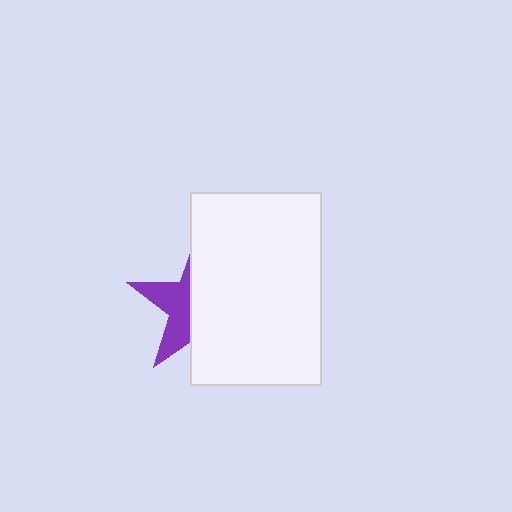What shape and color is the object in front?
The object in front is a white rectangle.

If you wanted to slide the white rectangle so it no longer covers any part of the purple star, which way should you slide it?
Slide it right — that is the most direct way to separate the two shapes.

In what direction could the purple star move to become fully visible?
The purple star could move left. That would shift it out from behind the white rectangle entirely.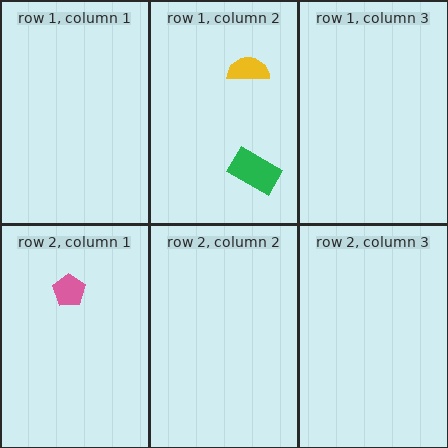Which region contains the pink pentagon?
The row 2, column 1 region.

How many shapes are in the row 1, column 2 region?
2.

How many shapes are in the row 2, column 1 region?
1.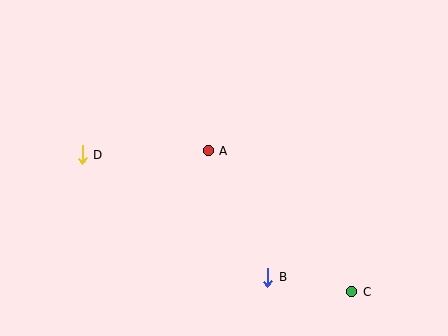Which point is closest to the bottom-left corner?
Point D is closest to the bottom-left corner.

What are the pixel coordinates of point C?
Point C is at (352, 292).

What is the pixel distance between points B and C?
The distance between B and C is 85 pixels.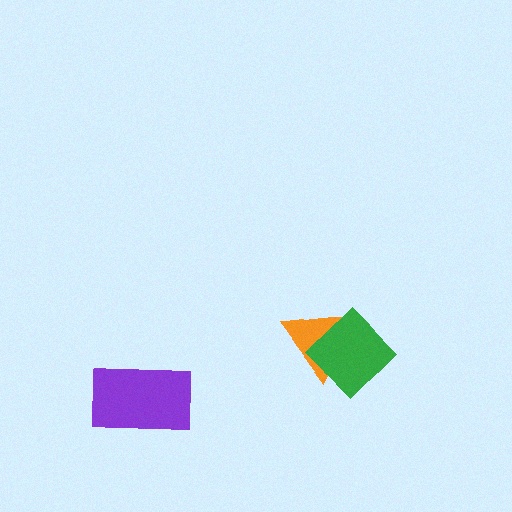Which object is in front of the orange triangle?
The green diamond is in front of the orange triangle.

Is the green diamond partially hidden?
No, no other shape covers it.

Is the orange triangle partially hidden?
Yes, it is partially covered by another shape.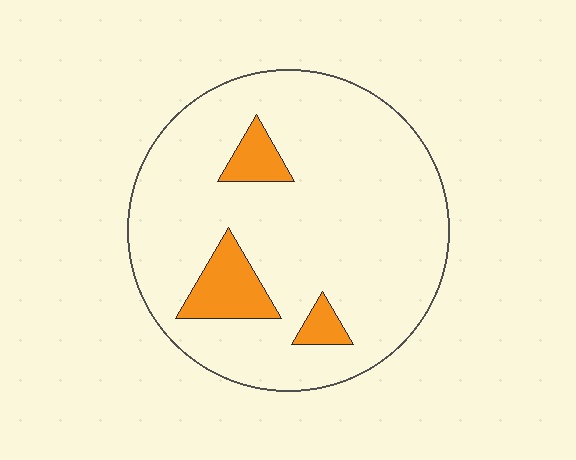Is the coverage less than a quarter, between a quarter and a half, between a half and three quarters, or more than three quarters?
Less than a quarter.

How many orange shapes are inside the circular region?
3.